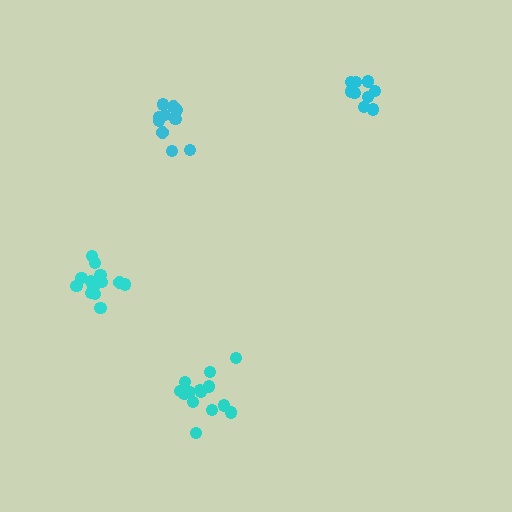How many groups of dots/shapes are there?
There are 4 groups.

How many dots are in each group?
Group 1: 14 dots, Group 2: 10 dots, Group 3: 13 dots, Group 4: 9 dots (46 total).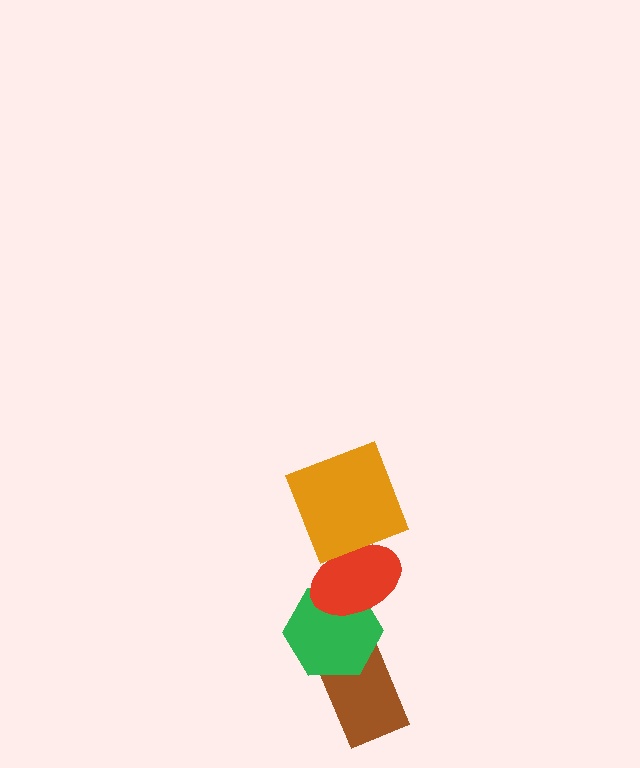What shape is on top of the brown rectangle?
The green hexagon is on top of the brown rectangle.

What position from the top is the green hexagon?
The green hexagon is 3rd from the top.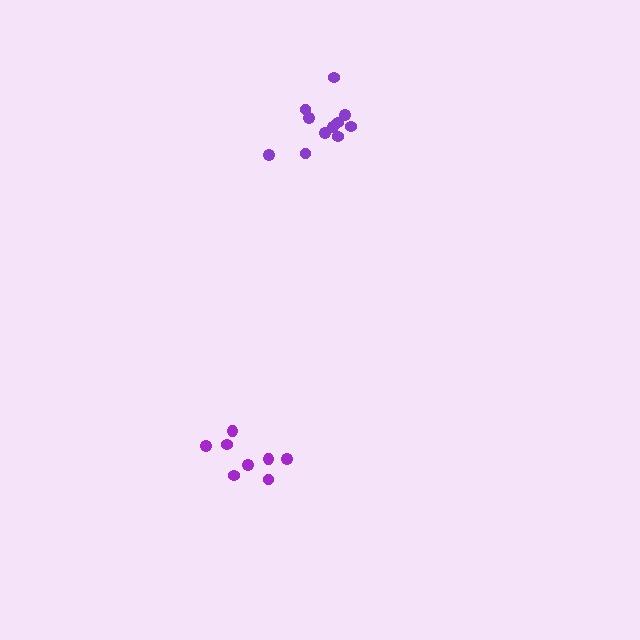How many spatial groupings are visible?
There are 2 spatial groupings.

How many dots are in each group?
Group 1: 11 dots, Group 2: 8 dots (19 total).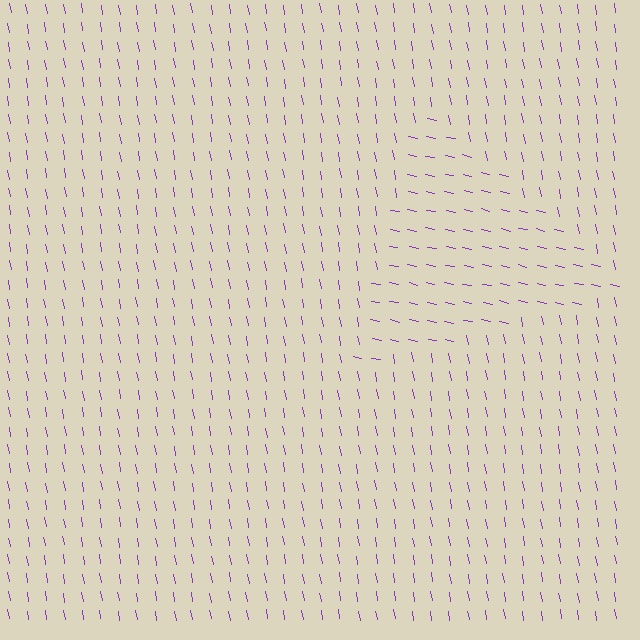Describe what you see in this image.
The image is filled with small purple line segments. A triangle region in the image has lines oriented differently from the surrounding lines, creating a visible texture boundary.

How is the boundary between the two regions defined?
The boundary is defined purely by a change in line orientation (approximately 68 degrees difference). All lines are the same color and thickness.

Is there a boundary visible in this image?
Yes, there is a texture boundary formed by a change in line orientation.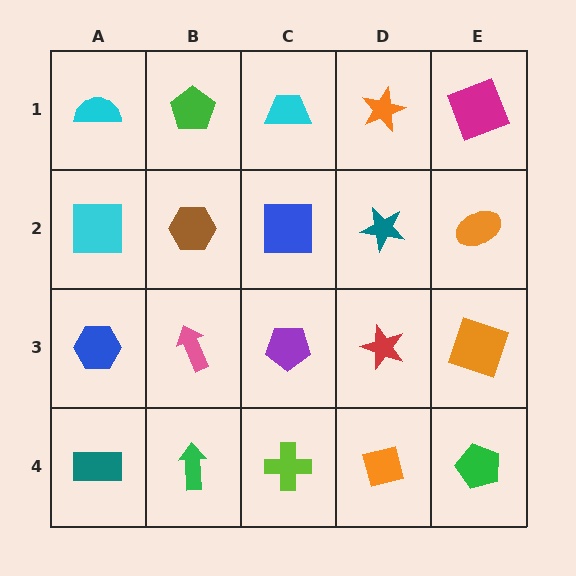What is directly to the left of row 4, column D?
A lime cross.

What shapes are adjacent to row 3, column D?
A teal star (row 2, column D), an orange square (row 4, column D), a purple pentagon (row 3, column C), an orange square (row 3, column E).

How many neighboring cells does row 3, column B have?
4.